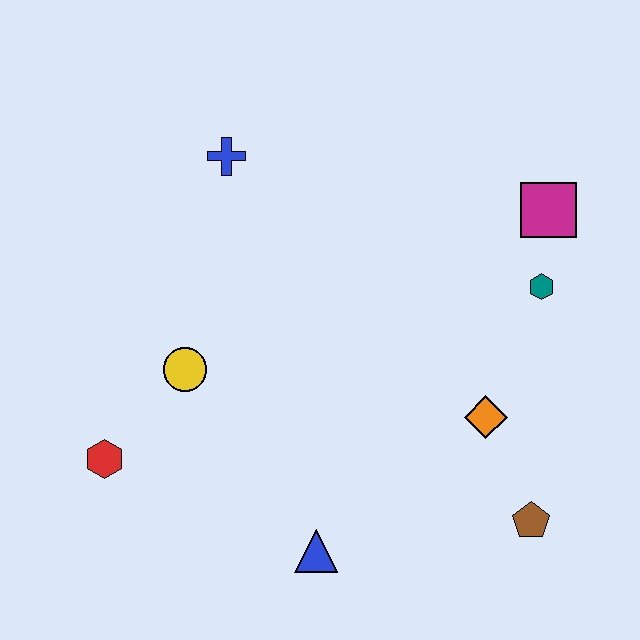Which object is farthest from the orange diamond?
The red hexagon is farthest from the orange diamond.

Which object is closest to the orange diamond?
The brown pentagon is closest to the orange diamond.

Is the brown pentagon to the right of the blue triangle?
Yes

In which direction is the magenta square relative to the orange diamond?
The magenta square is above the orange diamond.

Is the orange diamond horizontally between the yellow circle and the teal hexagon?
Yes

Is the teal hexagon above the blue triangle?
Yes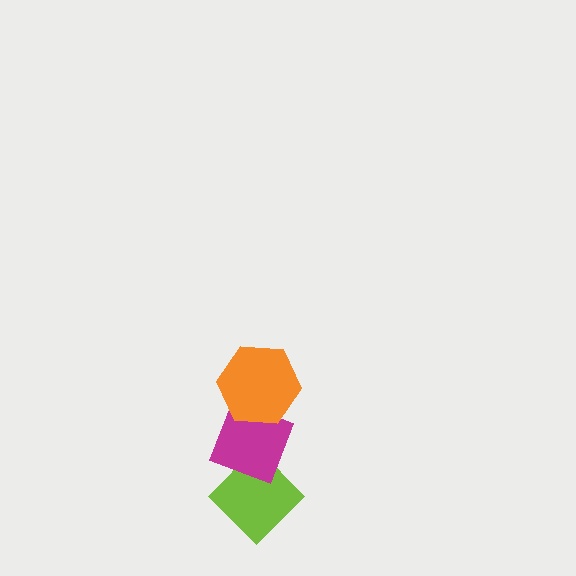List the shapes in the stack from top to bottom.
From top to bottom: the orange hexagon, the magenta diamond, the lime diamond.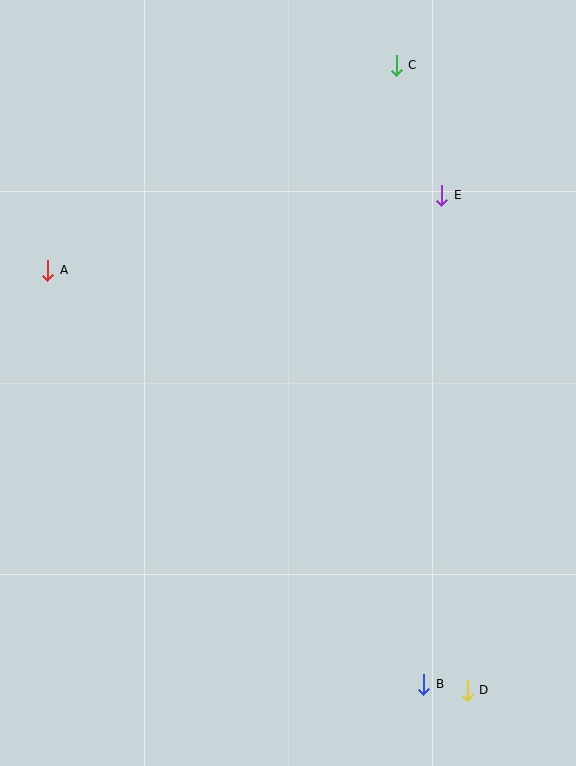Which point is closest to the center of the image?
Point E at (442, 195) is closest to the center.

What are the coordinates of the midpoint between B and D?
The midpoint between B and D is at (445, 687).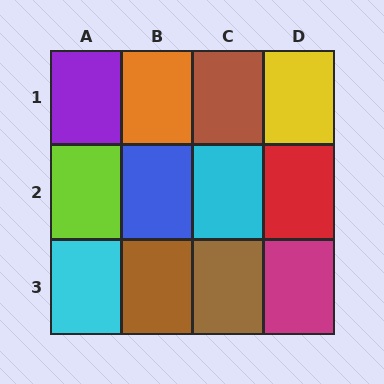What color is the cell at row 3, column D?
Magenta.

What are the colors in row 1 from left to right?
Purple, orange, brown, yellow.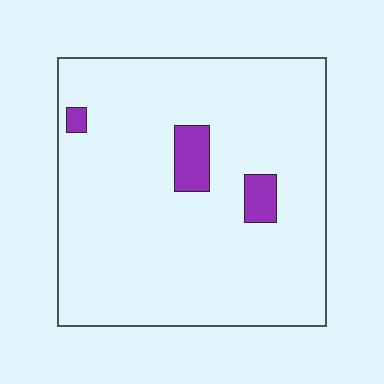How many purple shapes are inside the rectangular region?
3.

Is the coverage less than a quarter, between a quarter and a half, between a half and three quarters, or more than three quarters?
Less than a quarter.